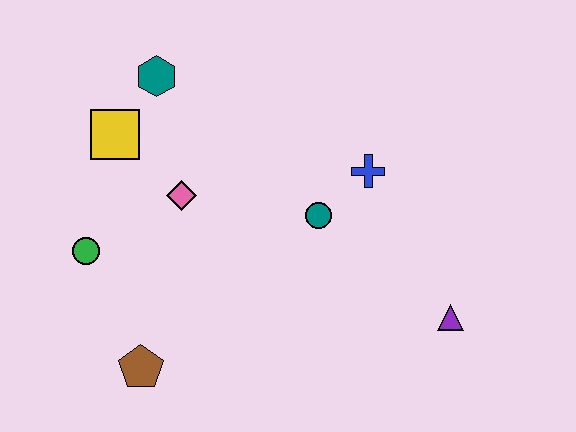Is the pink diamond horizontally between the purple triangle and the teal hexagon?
Yes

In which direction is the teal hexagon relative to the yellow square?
The teal hexagon is above the yellow square.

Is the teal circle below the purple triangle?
No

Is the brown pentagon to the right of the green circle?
Yes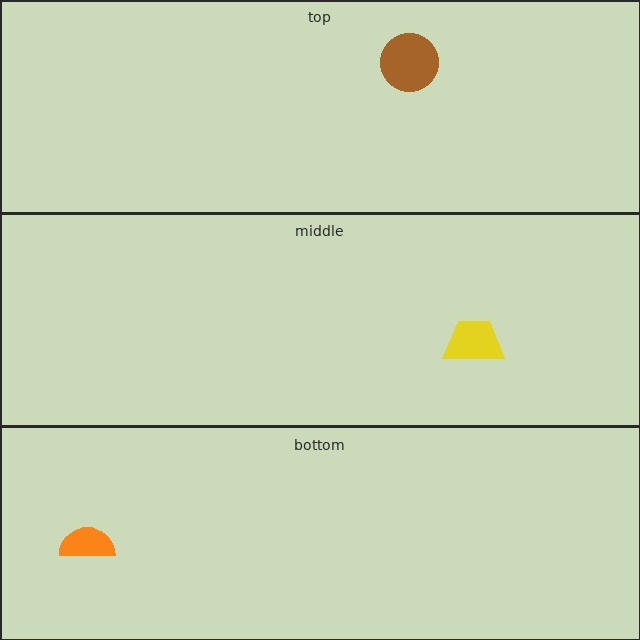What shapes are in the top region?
The brown circle.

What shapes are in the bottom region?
The orange semicircle.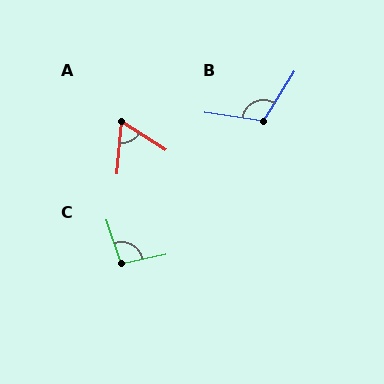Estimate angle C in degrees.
Approximately 97 degrees.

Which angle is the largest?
B, at approximately 113 degrees.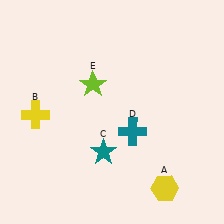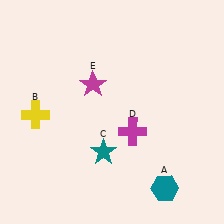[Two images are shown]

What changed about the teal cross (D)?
In Image 1, D is teal. In Image 2, it changed to magenta.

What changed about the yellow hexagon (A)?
In Image 1, A is yellow. In Image 2, it changed to teal.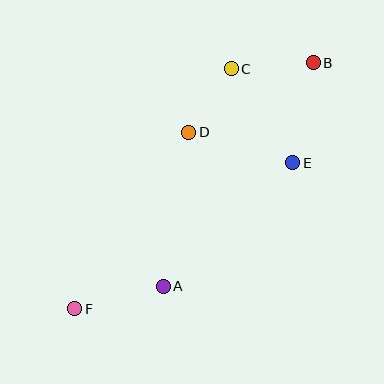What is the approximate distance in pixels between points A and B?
The distance between A and B is approximately 269 pixels.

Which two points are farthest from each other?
Points B and F are farthest from each other.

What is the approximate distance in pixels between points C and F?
The distance between C and F is approximately 287 pixels.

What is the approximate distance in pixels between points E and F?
The distance between E and F is approximately 262 pixels.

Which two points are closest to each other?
Points C and D are closest to each other.